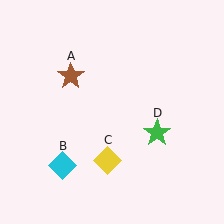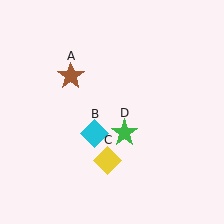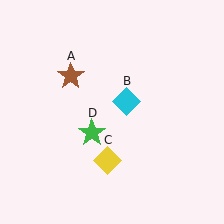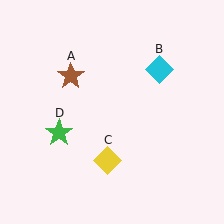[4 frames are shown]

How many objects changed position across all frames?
2 objects changed position: cyan diamond (object B), green star (object D).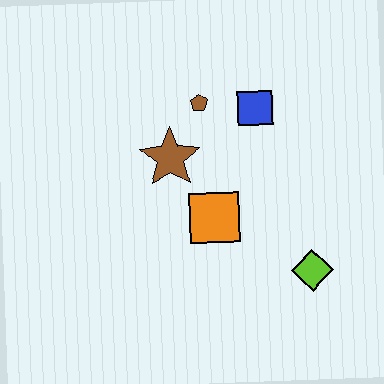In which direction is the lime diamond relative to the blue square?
The lime diamond is below the blue square.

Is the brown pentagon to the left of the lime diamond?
Yes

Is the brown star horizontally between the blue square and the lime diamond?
No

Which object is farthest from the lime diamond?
The brown pentagon is farthest from the lime diamond.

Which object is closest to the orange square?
The brown star is closest to the orange square.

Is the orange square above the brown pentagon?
No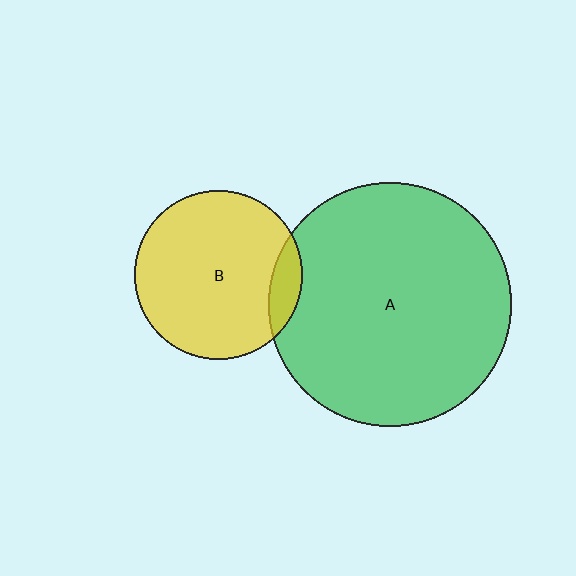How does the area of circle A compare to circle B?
Approximately 2.1 times.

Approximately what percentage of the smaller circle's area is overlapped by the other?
Approximately 10%.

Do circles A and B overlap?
Yes.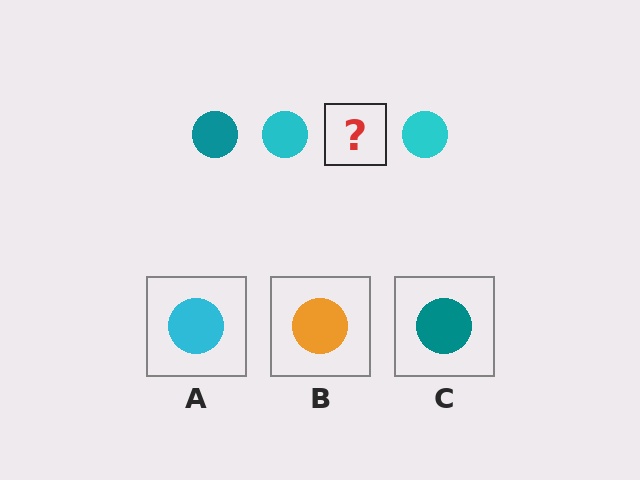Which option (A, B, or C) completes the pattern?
C.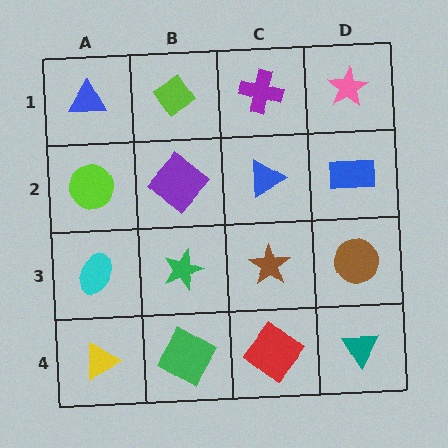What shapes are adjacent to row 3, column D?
A blue rectangle (row 2, column D), a teal triangle (row 4, column D), a brown star (row 3, column C).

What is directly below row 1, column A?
A lime circle.